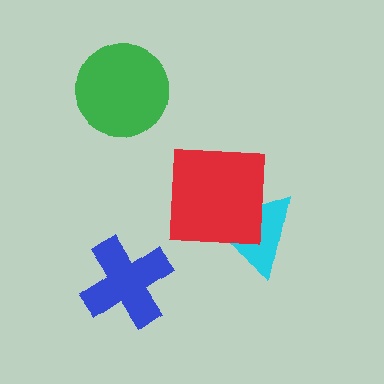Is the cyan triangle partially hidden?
Yes, it is partially covered by another shape.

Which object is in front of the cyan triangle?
The red square is in front of the cyan triangle.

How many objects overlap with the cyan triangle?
1 object overlaps with the cyan triangle.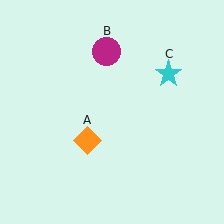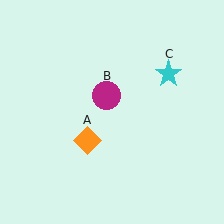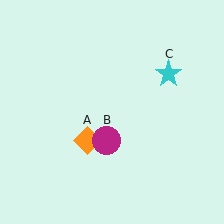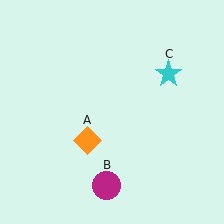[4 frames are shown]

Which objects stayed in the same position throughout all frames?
Orange diamond (object A) and cyan star (object C) remained stationary.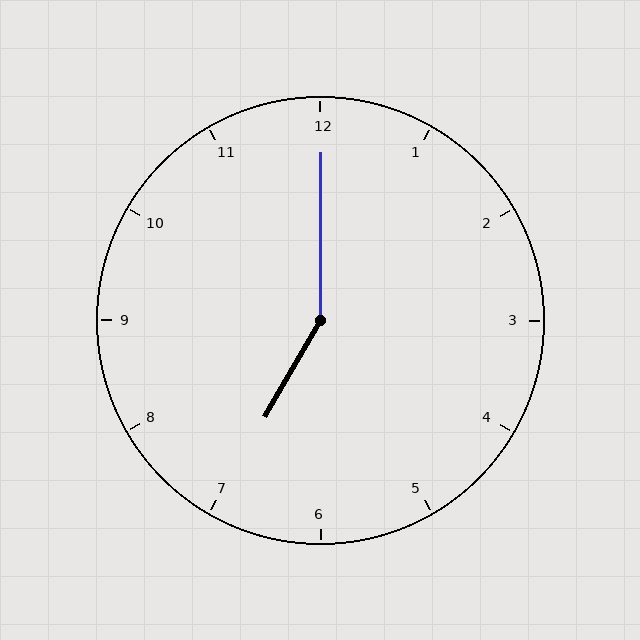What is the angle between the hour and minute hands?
Approximately 150 degrees.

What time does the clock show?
7:00.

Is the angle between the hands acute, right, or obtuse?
It is obtuse.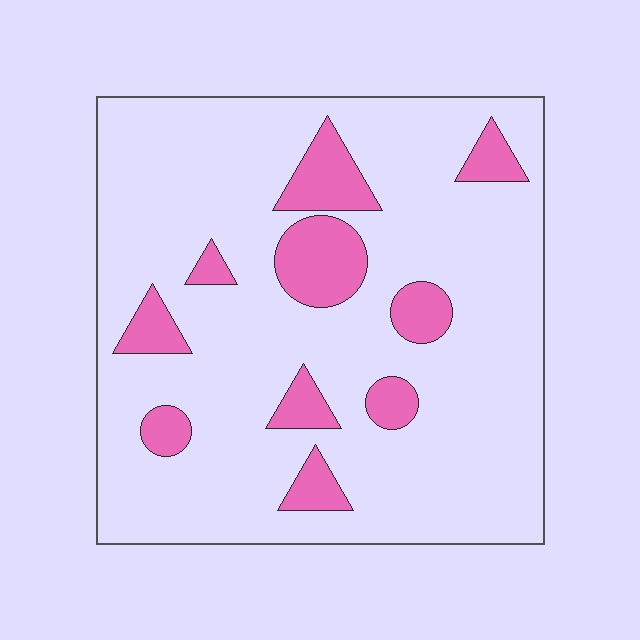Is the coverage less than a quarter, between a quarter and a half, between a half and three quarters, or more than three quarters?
Less than a quarter.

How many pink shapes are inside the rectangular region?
10.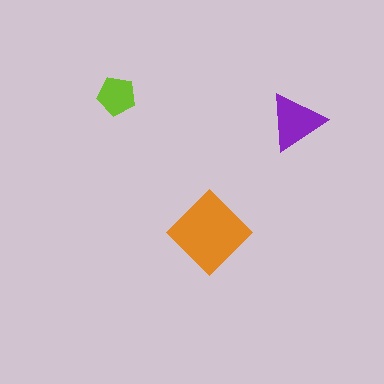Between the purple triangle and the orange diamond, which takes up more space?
The orange diamond.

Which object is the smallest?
The lime pentagon.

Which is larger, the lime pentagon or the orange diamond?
The orange diamond.